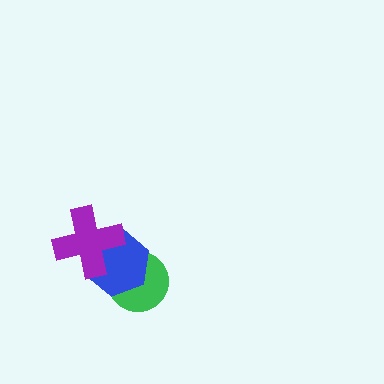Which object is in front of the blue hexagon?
The purple cross is in front of the blue hexagon.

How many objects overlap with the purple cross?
1 object overlaps with the purple cross.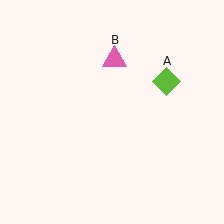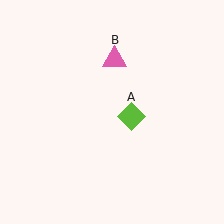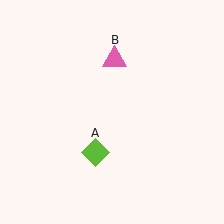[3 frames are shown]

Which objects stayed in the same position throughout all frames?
Pink triangle (object B) remained stationary.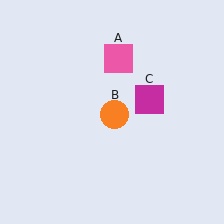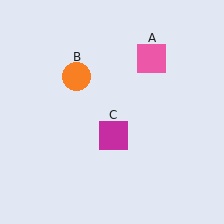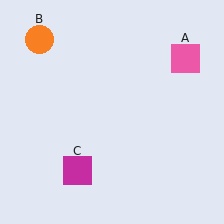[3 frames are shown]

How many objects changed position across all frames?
3 objects changed position: pink square (object A), orange circle (object B), magenta square (object C).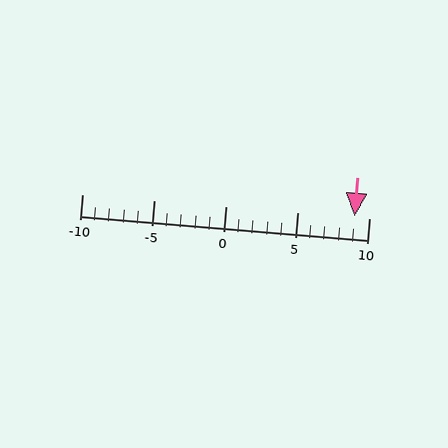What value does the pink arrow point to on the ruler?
The pink arrow points to approximately 9.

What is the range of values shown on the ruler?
The ruler shows values from -10 to 10.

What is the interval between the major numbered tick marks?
The major tick marks are spaced 5 units apart.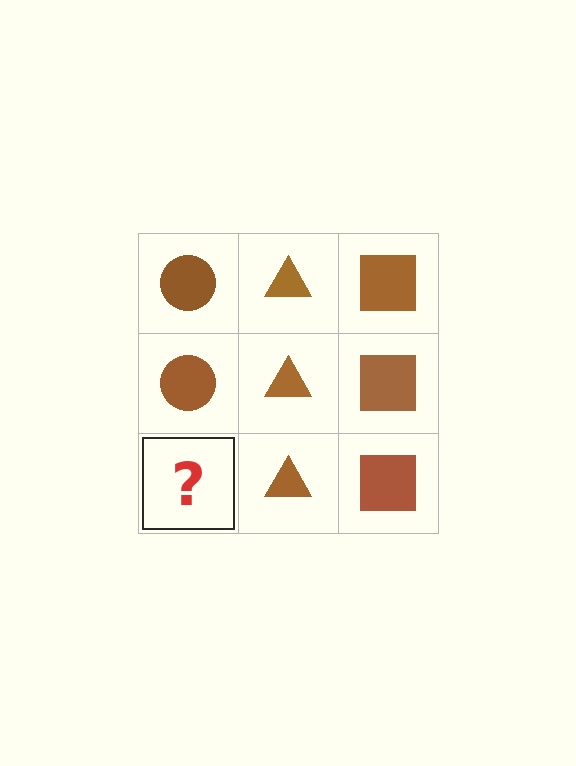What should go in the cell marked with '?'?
The missing cell should contain a brown circle.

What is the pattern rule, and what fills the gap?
The rule is that each column has a consistent shape. The gap should be filled with a brown circle.